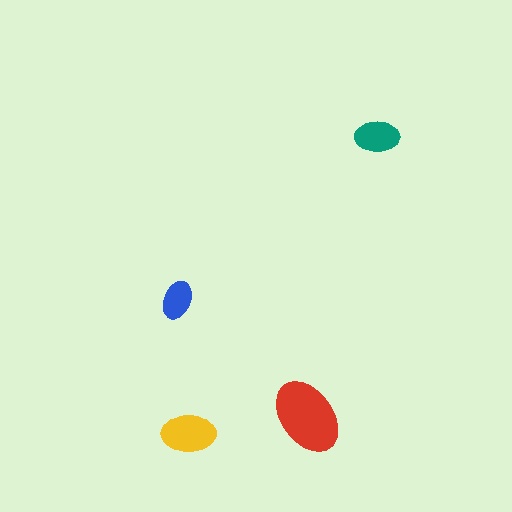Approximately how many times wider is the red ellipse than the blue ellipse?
About 2 times wider.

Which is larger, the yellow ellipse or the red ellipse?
The red one.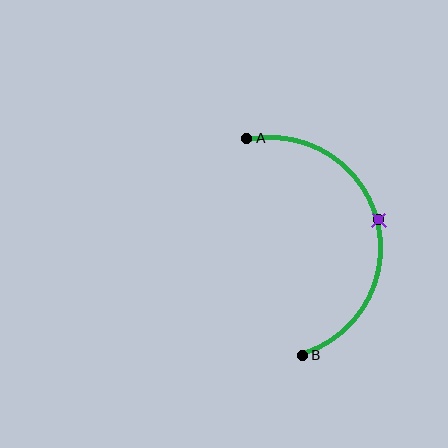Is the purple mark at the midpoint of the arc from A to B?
Yes. The purple mark lies on the arc at equal arc-length from both A and B — it is the arc midpoint.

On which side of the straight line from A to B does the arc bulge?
The arc bulges to the right of the straight line connecting A and B.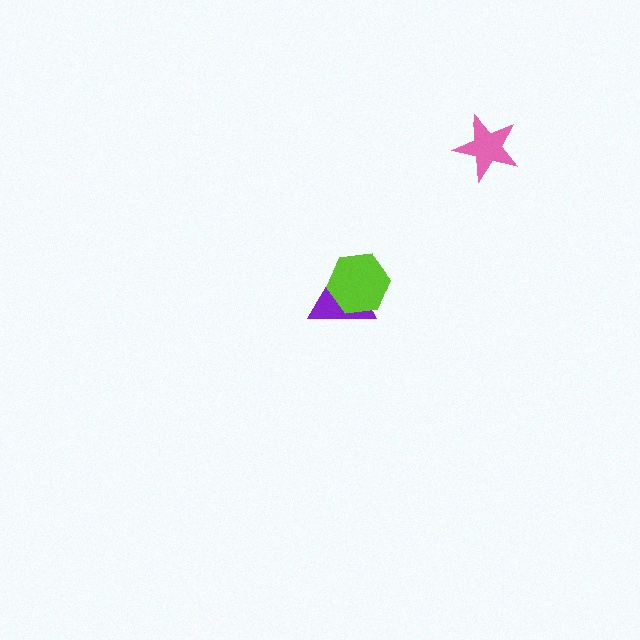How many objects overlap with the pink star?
0 objects overlap with the pink star.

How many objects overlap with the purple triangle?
1 object overlaps with the purple triangle.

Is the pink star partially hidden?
No, no other shape covers it.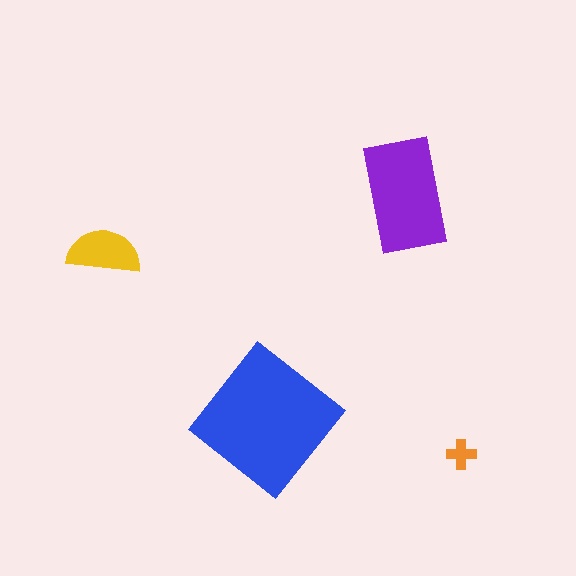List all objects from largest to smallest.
The blue diamond, the purple rectangle, the yellow semicircle, the orange cross.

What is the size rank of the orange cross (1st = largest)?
4th.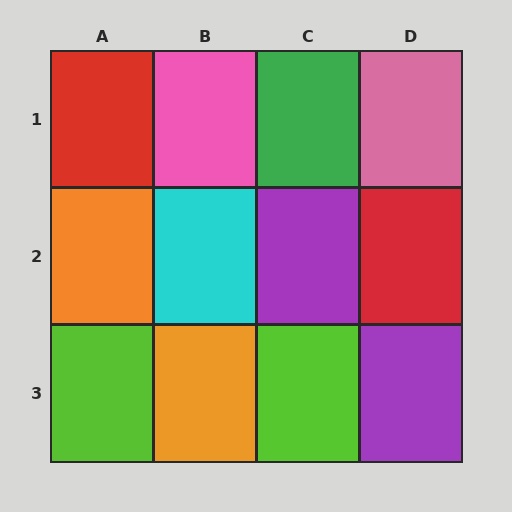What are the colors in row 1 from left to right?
Red, pink, green, pink.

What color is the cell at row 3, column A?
Lime.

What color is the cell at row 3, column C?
Lime.